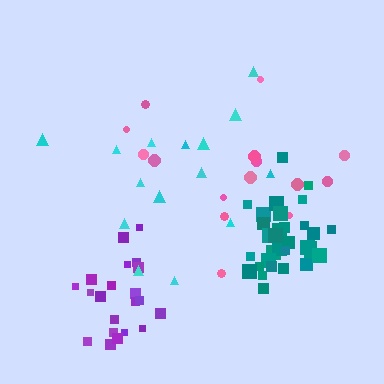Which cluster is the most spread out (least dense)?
Pink.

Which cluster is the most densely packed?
Teal.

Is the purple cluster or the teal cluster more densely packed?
Teal.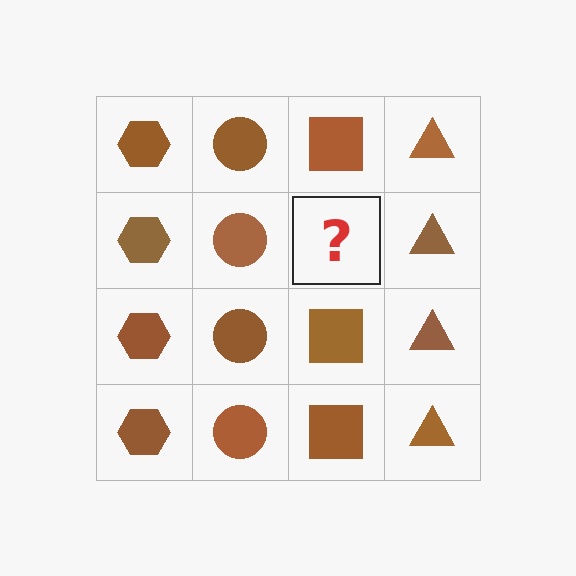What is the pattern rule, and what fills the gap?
The rule is that each column has a consistent shape. The gap should be filled with a brown square.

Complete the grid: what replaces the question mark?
The question mark should be replaced with a brown square.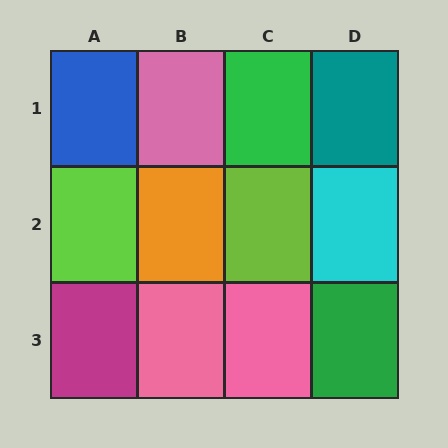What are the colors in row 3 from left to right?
Magenta, pink, pink, green.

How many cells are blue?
1 cell is blue.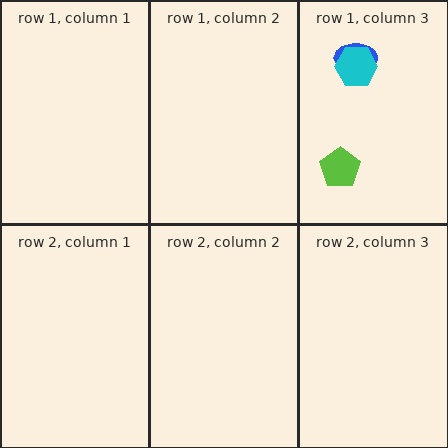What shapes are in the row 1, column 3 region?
The blue ellipse, the lime pentagon, the cyan hexagon.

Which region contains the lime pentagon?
The row 1, column 3 region.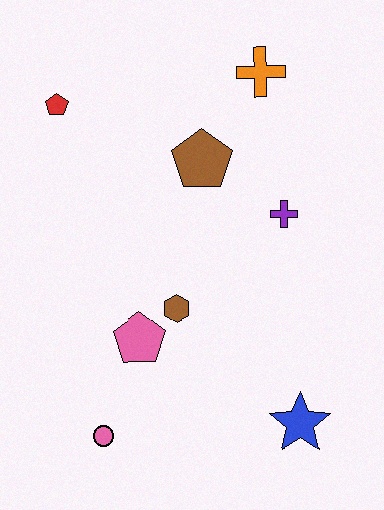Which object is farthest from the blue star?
The red pentagon is farthest from the blue star.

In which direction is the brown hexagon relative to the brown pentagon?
The brown hexagon is below the brown pentagon.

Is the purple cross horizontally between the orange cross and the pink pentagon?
No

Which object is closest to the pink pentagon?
The brown hexagon is closest to the pink pentagon.